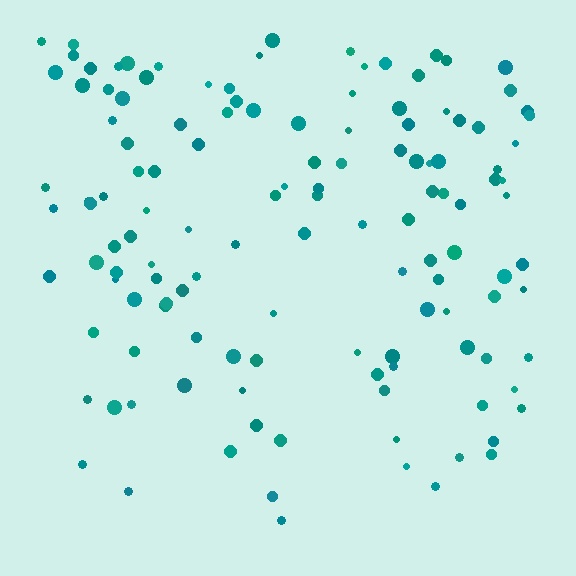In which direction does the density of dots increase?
From bottom to top, with the top side densest.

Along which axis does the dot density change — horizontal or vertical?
Vertical.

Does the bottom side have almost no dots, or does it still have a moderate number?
Still a moderate number, just noticeably fewer than the top.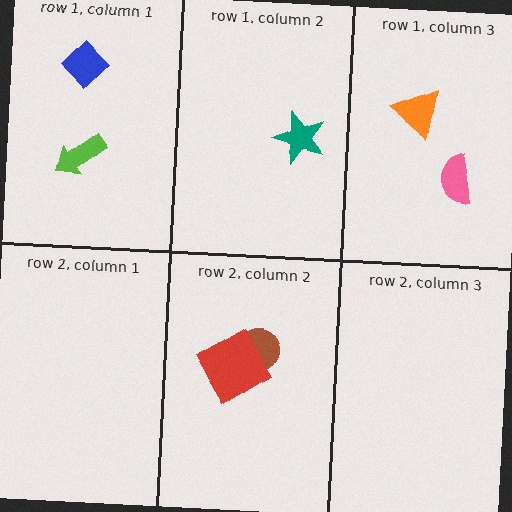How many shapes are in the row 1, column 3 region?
2.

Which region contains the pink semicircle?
The row 1, column 3 region.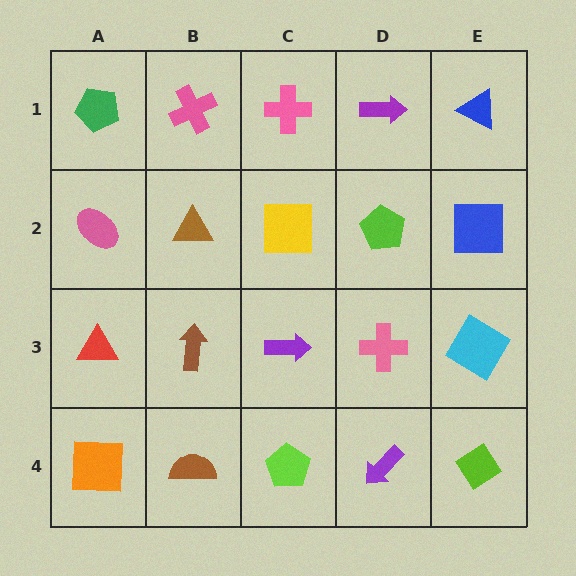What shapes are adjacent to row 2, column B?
A pink cross (row 1, column B), a brown arrow (row 3, column B), a pink ellipse (row 2, column A), a yellow square (row 2, column C).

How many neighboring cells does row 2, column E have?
3.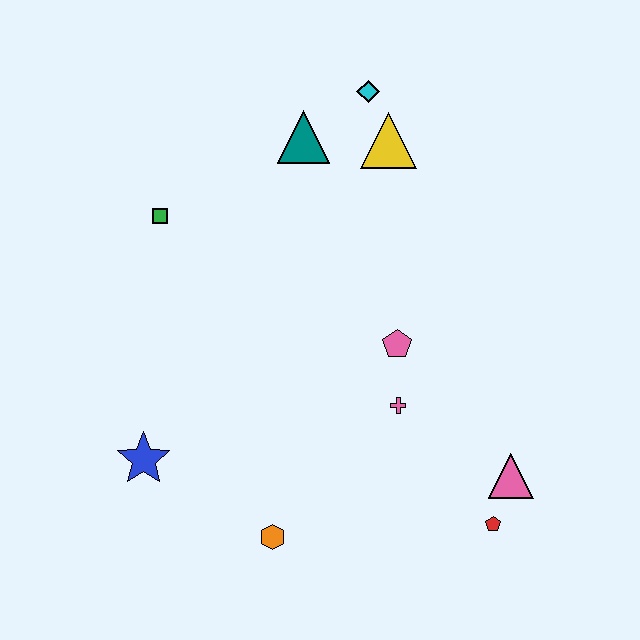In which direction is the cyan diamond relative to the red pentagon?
The cyan diamond is above the red pentagon.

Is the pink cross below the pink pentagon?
Yes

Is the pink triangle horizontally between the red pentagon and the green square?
No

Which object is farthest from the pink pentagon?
The blue star is farthest from the pink pentagon.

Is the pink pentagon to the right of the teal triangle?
Yes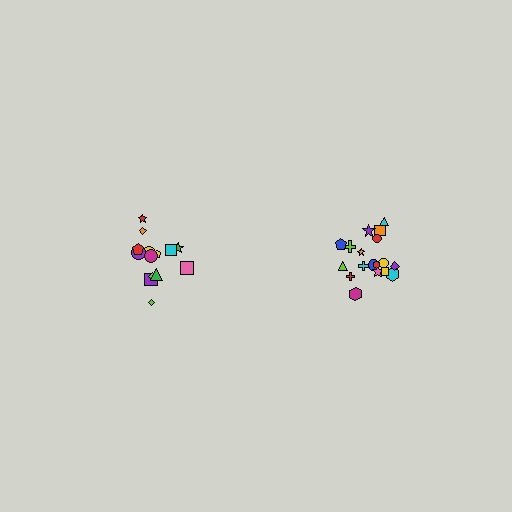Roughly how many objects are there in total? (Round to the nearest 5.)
Roughly 35 objects in total.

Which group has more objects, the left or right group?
The right group.